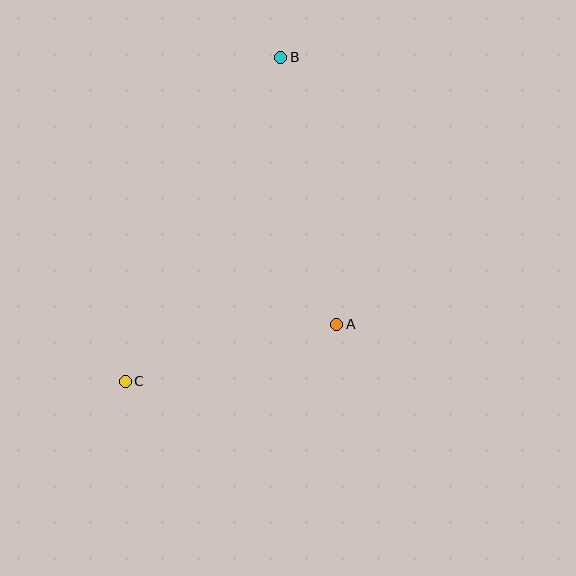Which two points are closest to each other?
Points A and C are closest to each other.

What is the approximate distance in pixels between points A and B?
The distance between A and B is approximately 272 pixels.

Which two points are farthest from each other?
Points B and C are farthest from each other.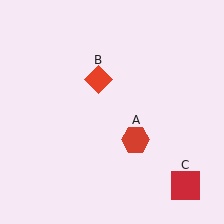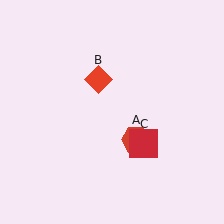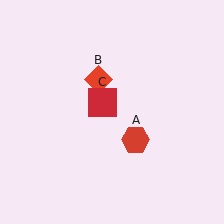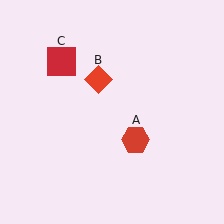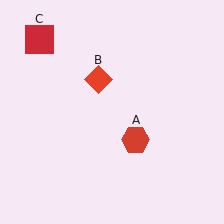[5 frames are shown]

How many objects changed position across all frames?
1 object changed position: red square (object C).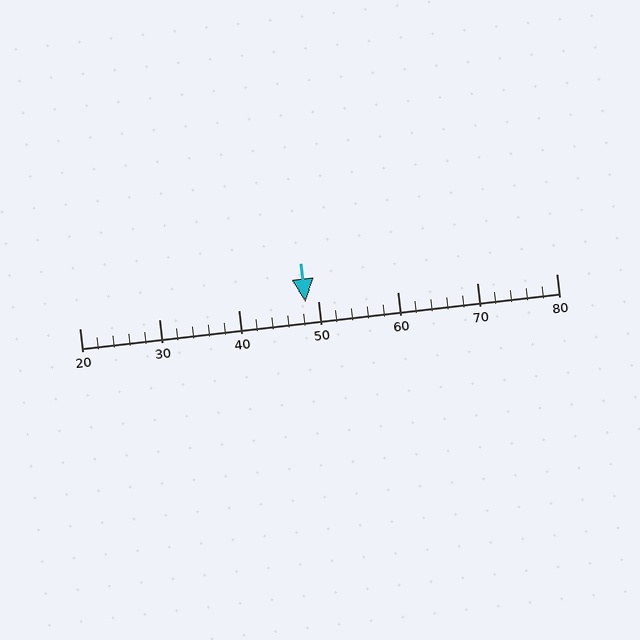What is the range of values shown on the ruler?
The ruler shows values from 20 to 80.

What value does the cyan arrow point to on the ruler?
The cyan arrow points to approximately 48.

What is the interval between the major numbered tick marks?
The major tick marks are spaced 10 units apart.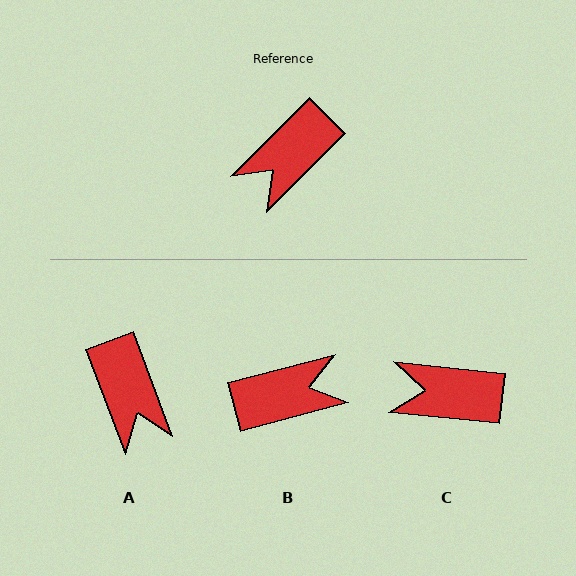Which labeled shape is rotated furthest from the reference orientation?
B, about 150 degrees away.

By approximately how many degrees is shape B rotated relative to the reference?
Approximately 150 degrees counter-clockwise.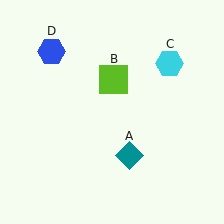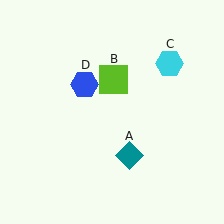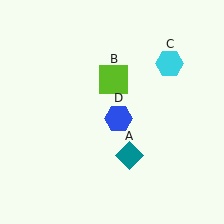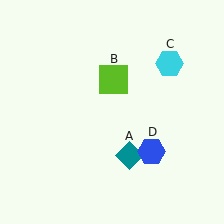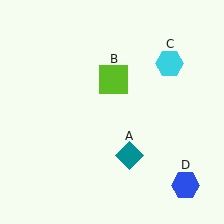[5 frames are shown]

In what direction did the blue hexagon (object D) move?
The blue hexagon (object D) moved down and to the right.